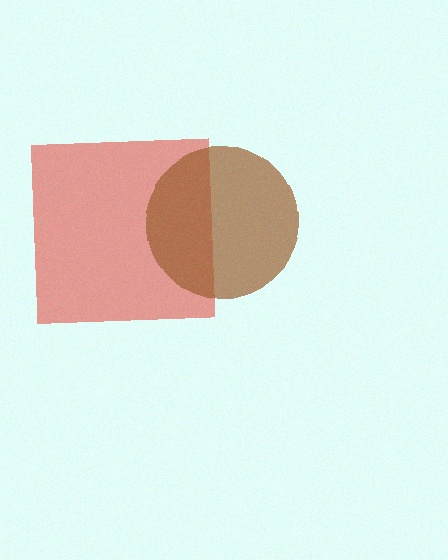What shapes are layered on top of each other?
The layered shapes are: a red square, a brown circle.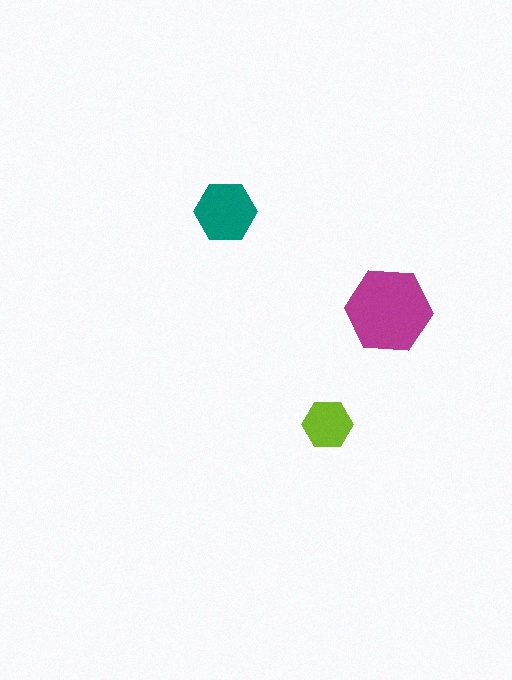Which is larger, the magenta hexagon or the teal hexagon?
The magenta one.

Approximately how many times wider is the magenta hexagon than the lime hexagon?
About 1.5 times wider.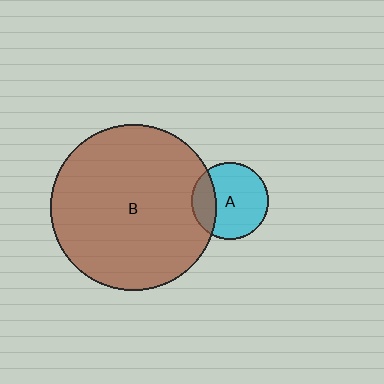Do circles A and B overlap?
Yes.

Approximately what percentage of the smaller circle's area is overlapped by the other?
Approximately 25%.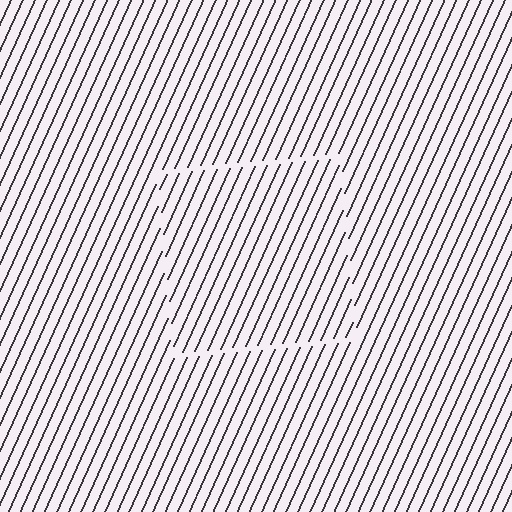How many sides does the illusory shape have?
4 sides — the line-ends trace a square.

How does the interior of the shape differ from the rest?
The interior of the shape contains the same grating, shifted by half a period — the contour is defined by the phase discontinuity where line-ends from the inner and outer gratings abut.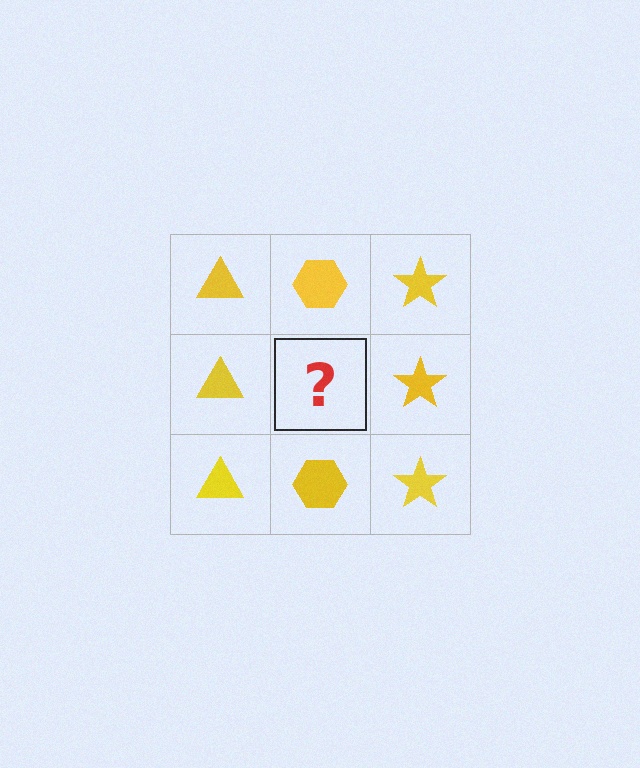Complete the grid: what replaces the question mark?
The question mark should be replaced with a yellow hexagon.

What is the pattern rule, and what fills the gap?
The rule is that each column has a consistent shape. The gap should be filled with a yellow hexagon.